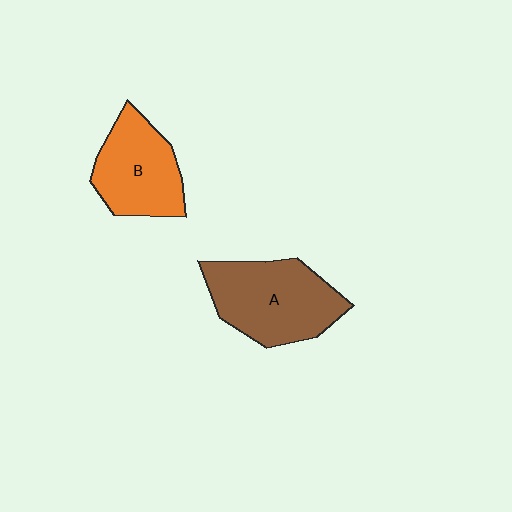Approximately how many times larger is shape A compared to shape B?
Approximately 1.2 times.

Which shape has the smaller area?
Shape B (orange).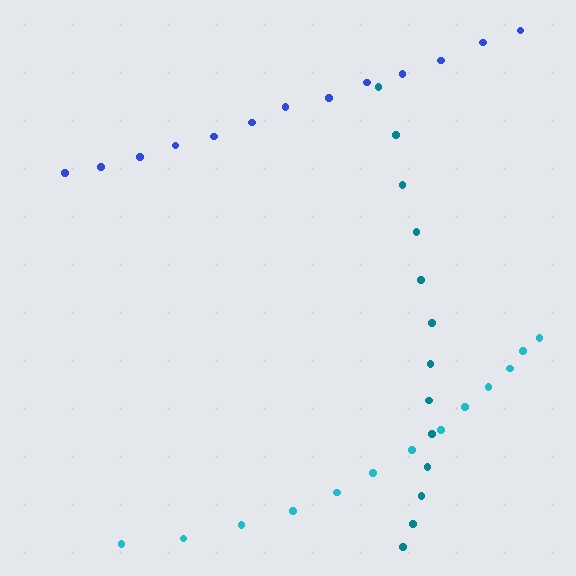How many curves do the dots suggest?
There are 3 distinct paths.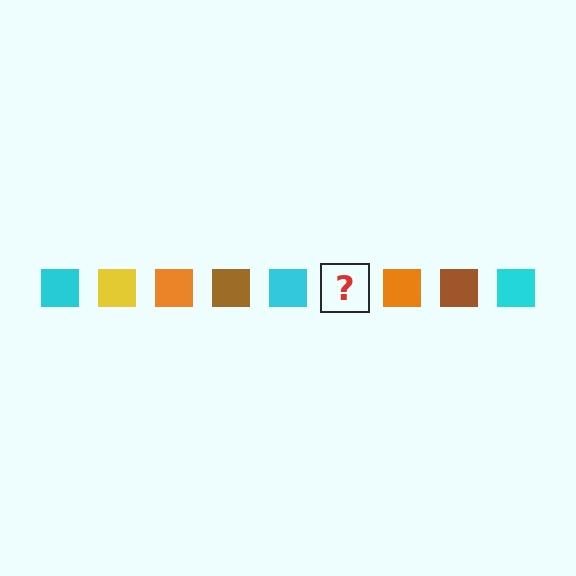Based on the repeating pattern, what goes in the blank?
The blank should be a yellow square.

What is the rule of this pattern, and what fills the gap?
The rule is that the pattern cycles through cyan, yellow, orange, brown squares. The gap should be filled with a yellow square.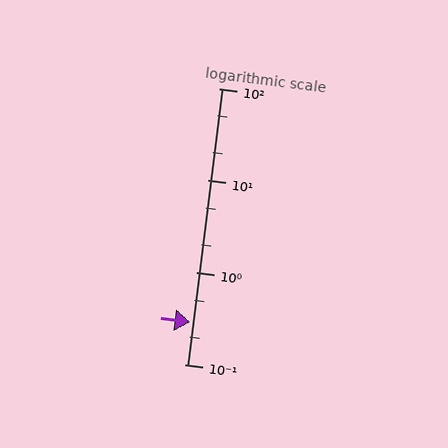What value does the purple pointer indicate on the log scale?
The pointer indicates approximately 0.29.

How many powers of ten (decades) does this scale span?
The scale spans 3 decades, from 0.1 to 100.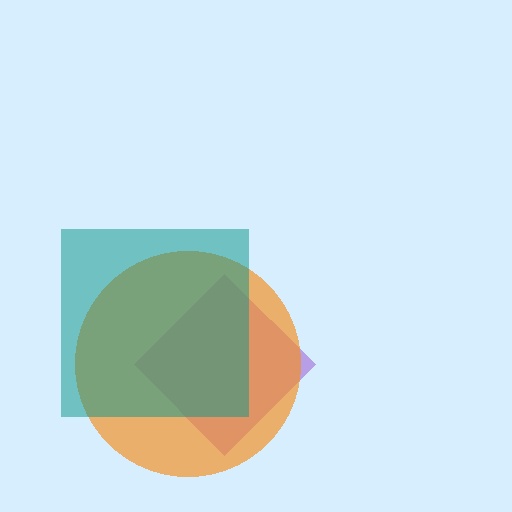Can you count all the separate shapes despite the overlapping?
Yes, there are 3 separate shapes.